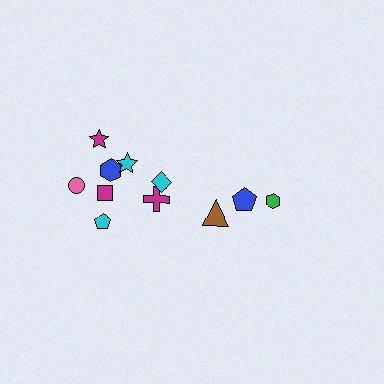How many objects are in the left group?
There are 8 objects.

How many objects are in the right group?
There are 3 objects.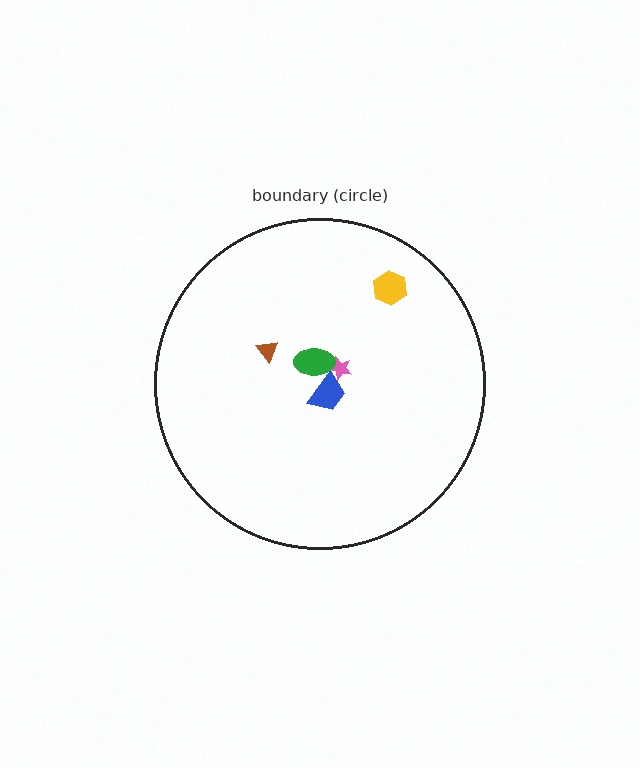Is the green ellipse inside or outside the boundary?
Inside.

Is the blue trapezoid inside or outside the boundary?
Inside.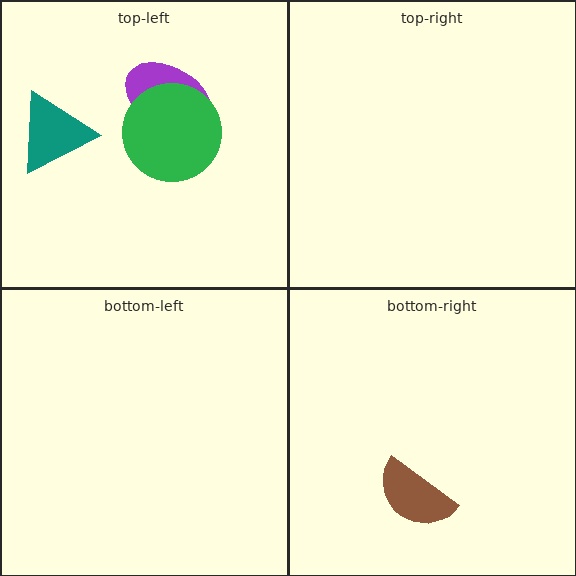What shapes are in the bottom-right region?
The brown semicircle.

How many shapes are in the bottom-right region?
1.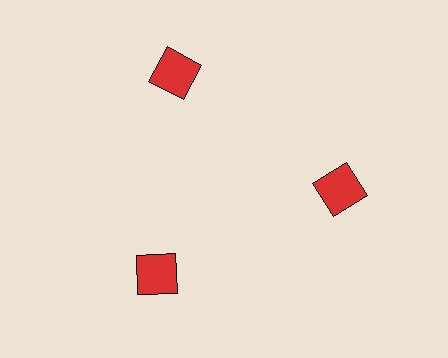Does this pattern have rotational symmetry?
Yes, this pattern has 3-fold rotational symmetry. It looks the same after rotating 120 degrees around the center.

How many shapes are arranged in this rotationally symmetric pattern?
There are 3 shapes, arranged in 3 groups of 1.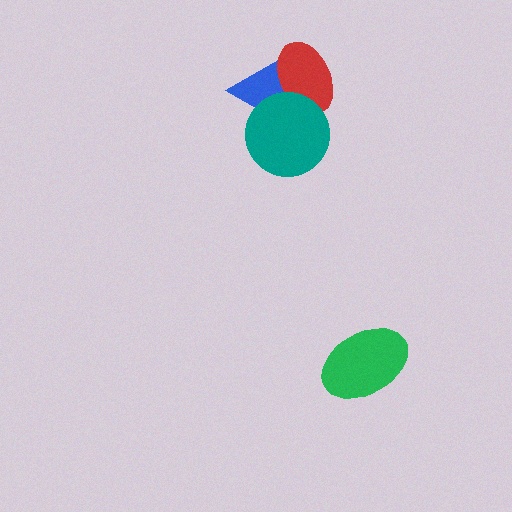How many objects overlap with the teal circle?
2 objects overlap with the teal circle.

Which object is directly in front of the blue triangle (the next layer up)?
The red ellipse is directly in front of the blue triangle.